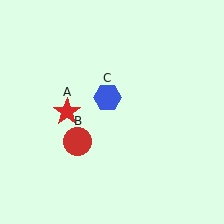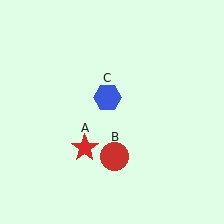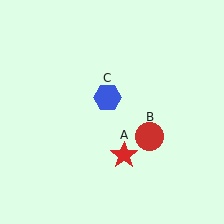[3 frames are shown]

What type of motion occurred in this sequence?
The red star (object A), red circle (object B) rotated counterclockwise around the center of the scene.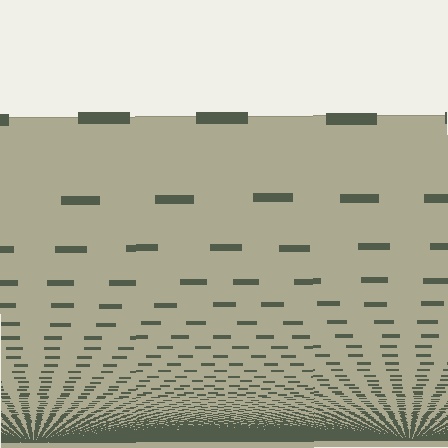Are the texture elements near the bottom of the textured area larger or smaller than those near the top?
Smaller. The gradient is inverted — elements near the bottom are smaller and denser.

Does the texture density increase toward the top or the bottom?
Density increases toward the bottom.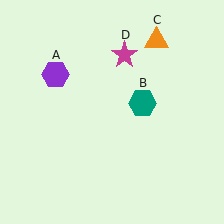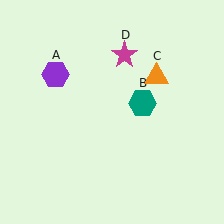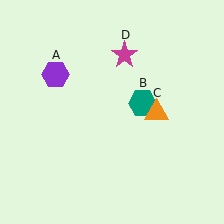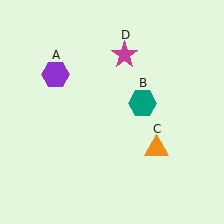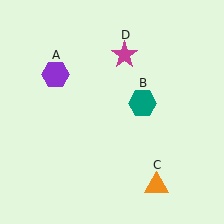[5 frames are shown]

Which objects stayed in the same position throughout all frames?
Purple hexagon (object A) and teal hexagon (object B) and magenta star (object D) remained stationary.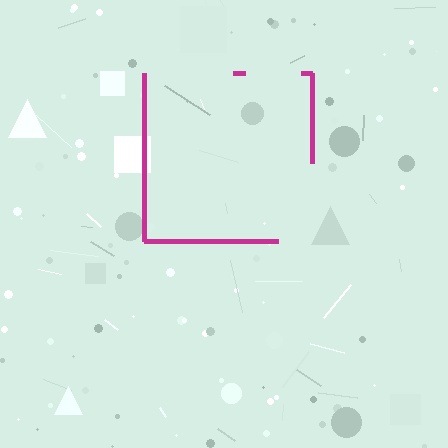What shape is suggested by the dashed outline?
The dashed outline suggests a square.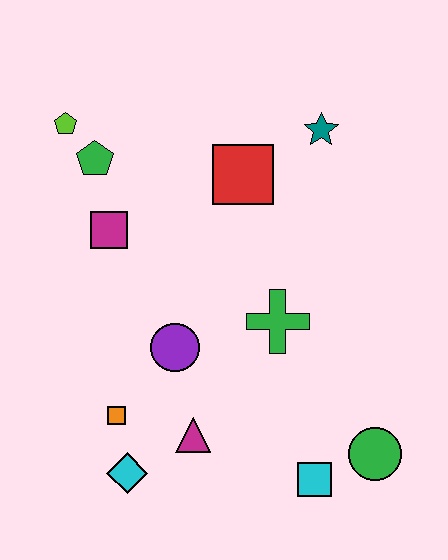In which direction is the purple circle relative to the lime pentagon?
The purple circle is below the lime pentagon.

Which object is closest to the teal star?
The red square is closest to the teal star.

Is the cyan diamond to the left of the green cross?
Yes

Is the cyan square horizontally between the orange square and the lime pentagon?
No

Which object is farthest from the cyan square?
The lime pentagon is farthest from the cyan square.